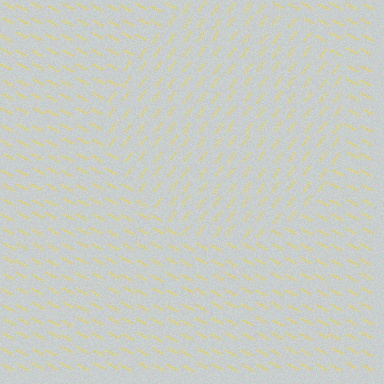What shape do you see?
I see a circle.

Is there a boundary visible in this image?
Yes, there is a texture boundary formed by a change in line orientation.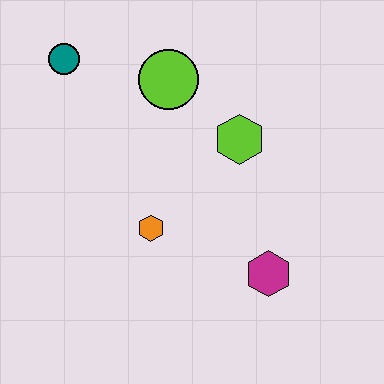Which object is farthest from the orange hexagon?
The teal circle is farthest from the orange hexagon.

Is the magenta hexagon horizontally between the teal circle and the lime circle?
No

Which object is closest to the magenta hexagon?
The orange hexagon is closest to the magenta hexagon.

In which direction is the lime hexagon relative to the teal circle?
The lime hexagon is to the right of the teal circle.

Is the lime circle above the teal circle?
No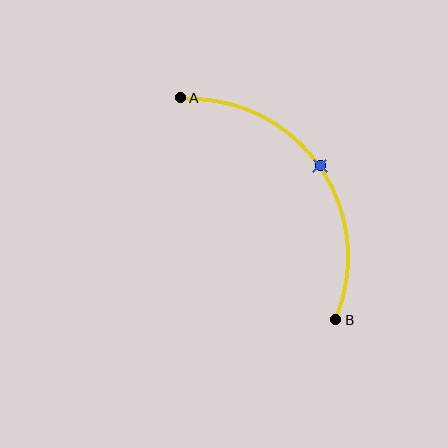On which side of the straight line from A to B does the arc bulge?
The arc bulges above and to the right of the straight line connecting A and B.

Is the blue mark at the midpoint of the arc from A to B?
Yes. The blue mark lies on the arc at equal arc-length from both A and B — it is the arc midpoint.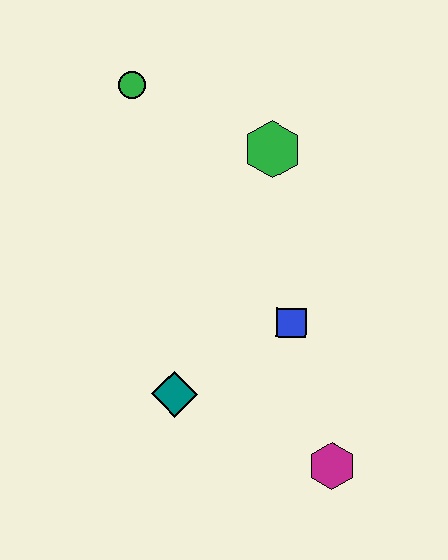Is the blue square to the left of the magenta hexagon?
Yes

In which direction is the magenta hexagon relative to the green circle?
The magenta hexagon is below the green circle.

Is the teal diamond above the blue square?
No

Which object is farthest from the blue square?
The green circle is farthest from the blue square.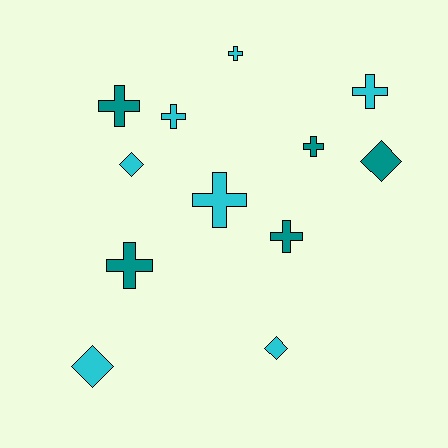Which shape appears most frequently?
Cross, with 8 objects.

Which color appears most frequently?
Cyan, with 7 objects.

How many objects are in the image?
There are 12 objects.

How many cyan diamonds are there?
There are 3 cyan diamonds.